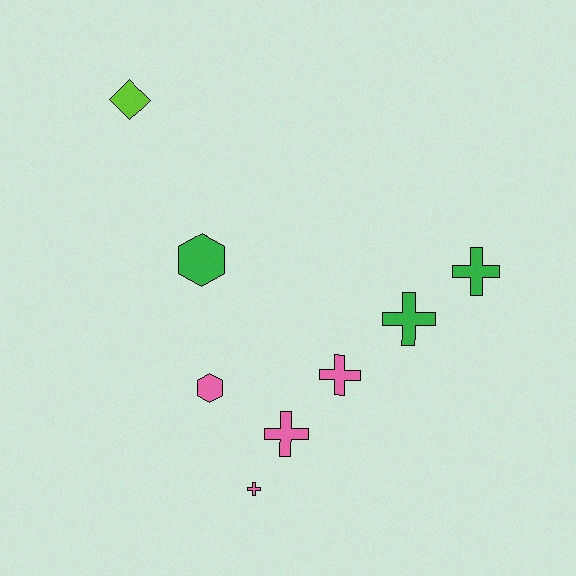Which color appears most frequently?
Pink, with 4 objects.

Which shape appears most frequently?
Cross, with 5 objects.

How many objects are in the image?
There are 8 objects.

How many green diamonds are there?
There are no green diamonds.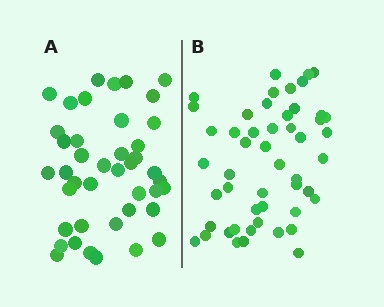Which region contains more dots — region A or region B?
Region B (the right region) has more dots.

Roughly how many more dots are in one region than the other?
Region B has roughly 8 or so more dots than region A.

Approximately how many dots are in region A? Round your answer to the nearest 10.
About 40 dots. (The exact count is 42, which rounds to 40.)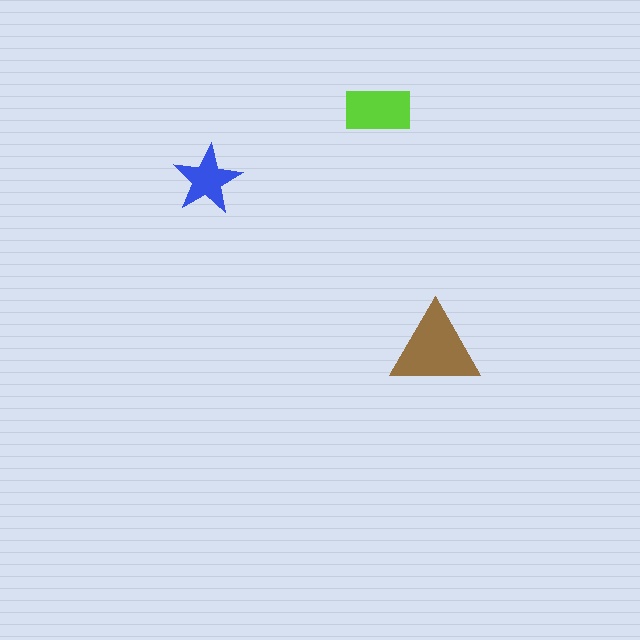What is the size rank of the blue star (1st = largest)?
3rd.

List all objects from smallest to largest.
The blue star, the lime rectangle, the brown triangle.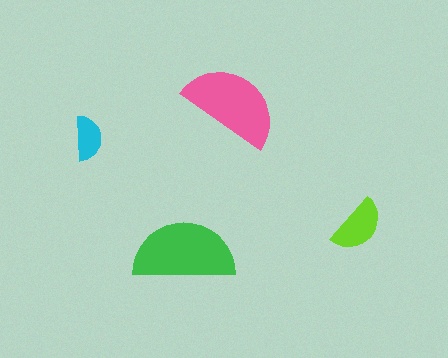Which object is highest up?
The pink semicircle is topmost.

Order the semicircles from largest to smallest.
the green one, the pink one, the lime one, the cyan one.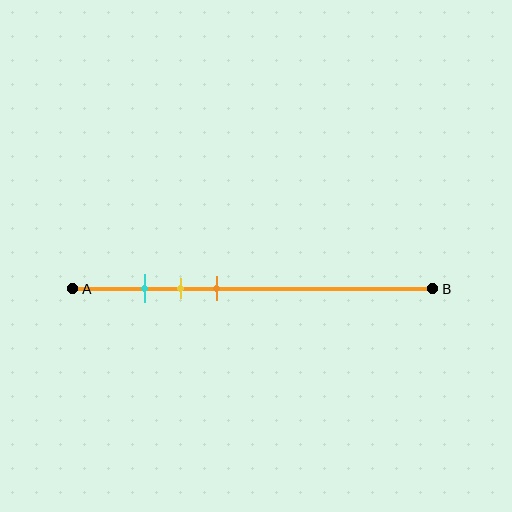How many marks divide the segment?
There are 3 marks dividing the segment.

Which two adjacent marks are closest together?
The cyan and yellow marks are the closest adjacent pair.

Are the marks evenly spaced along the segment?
Yes, the marks are approximately evenly spaced.